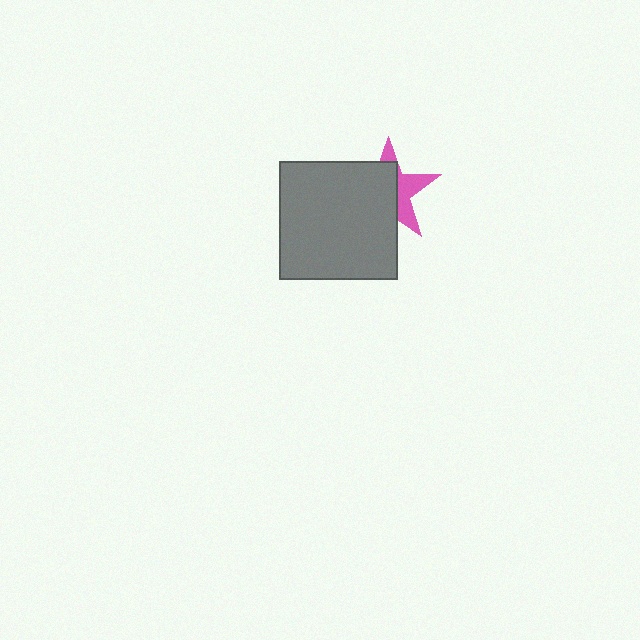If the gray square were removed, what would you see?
You would see the complete pink star.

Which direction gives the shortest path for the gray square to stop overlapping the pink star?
Moving toward the lower-left gives the shortest separation.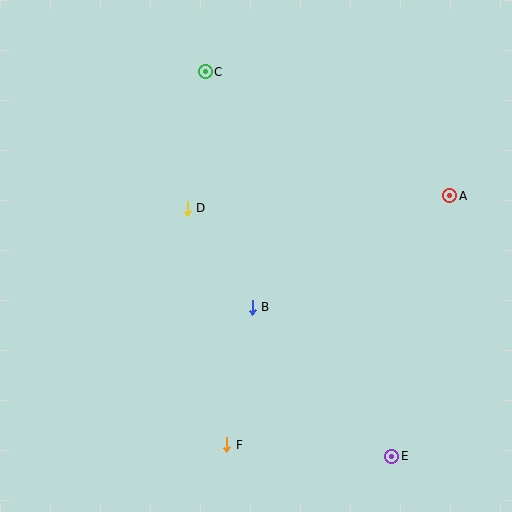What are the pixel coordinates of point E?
Point E is at (392, 456).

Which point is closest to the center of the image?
Point B at (252, 307) is closest to the center.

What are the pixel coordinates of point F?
Point F is at (227, 445).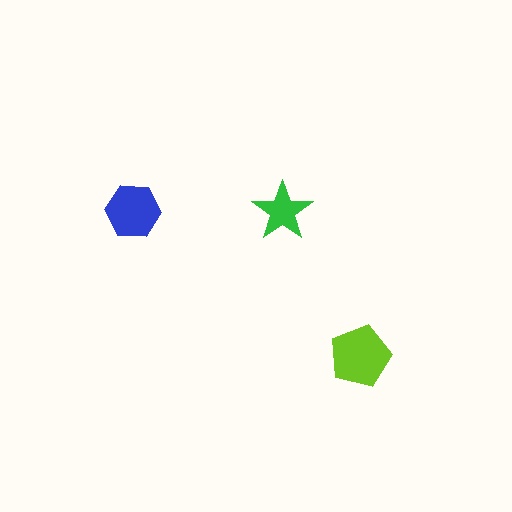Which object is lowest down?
The lime pentagon is bottommost.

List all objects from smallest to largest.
The green star, the blue hexagon, the lime pentagon.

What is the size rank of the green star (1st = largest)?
3rd.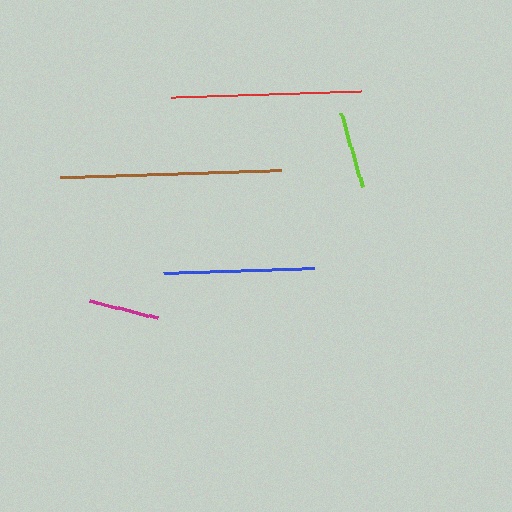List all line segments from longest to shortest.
From longest to shortest: brown, red, blue, lime, magenta.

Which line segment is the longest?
The brown line is the longest at approximately 221 pixels.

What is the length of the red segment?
The red segment is approximately 190 pixels long.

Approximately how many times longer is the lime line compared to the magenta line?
The lime line is approximately 1.1 times the length of the magenta line.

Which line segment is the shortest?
The magenta line is the shortest at approximately 70 pixels.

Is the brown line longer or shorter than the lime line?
The brown line is longer than the lime line.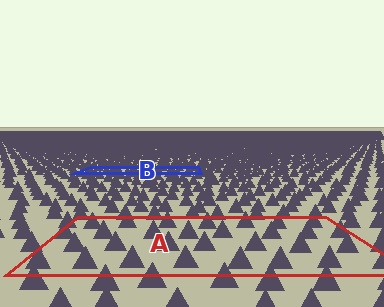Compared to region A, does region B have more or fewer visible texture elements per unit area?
Region B has more texture elements per unit area — they are packed more densely because it is farther away.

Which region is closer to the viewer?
Region A is closer. The texture elements there are larger and more spread out.